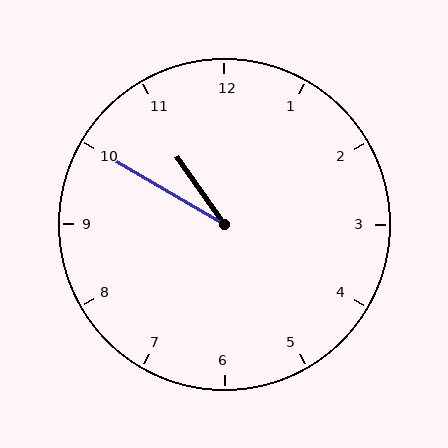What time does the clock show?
10:50.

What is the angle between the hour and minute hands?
Approximately 25 degrees.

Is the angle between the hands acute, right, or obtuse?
It is acute.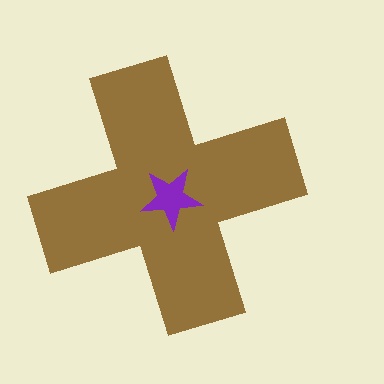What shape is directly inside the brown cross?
The purple star.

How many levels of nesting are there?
2.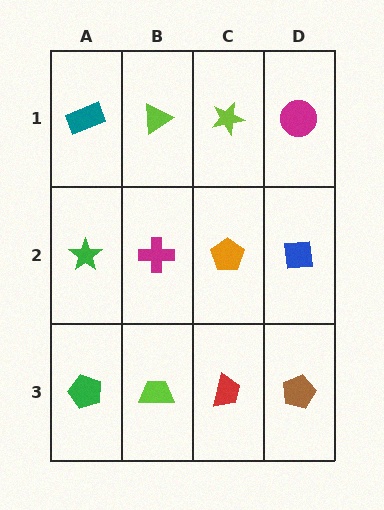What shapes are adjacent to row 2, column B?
A lime triangle (row 1, column B), a lime trapezoid (row 3, column B), a green star (row 2, column A), an orange pentagon (row 2, column C).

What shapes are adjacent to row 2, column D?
A magenta circle (row 1, column D), a brown pentagon (row 3, column D), an orange pentagon (row 2, column C).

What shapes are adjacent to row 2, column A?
A teal rectangle (row 1, column A), a green pentagon (row 3, column A), a magenta cross (row 2, column B).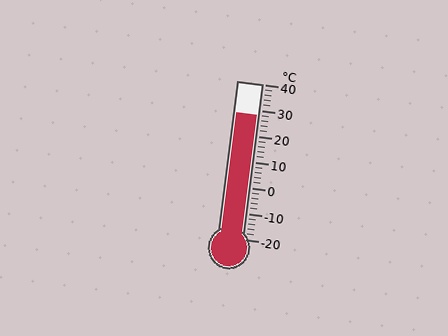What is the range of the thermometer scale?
The thermometer scale ranges from -20°C to 40°C.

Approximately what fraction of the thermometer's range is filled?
The thermometer is filled to approximately 80% of its range.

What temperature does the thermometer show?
The thermometer shows approximately 28°C.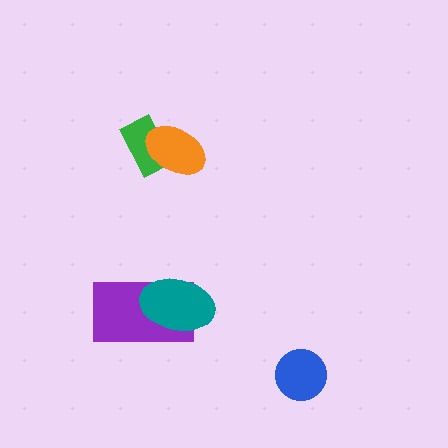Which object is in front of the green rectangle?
The orange ellipse is in front of the green rectangle.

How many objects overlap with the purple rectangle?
1 object overlaps with the purple rectangle.